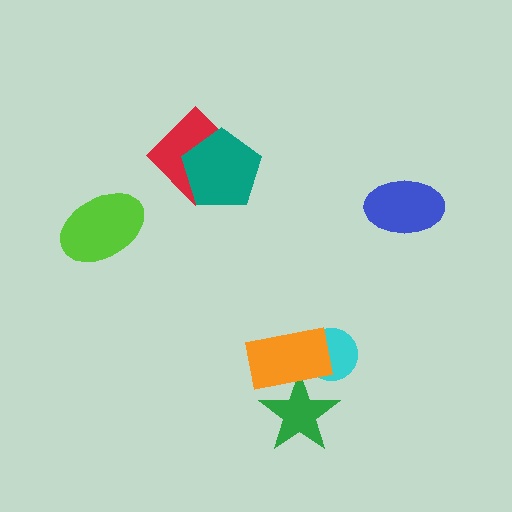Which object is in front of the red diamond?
The teal pentagon is in front of the red diamond.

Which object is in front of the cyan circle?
The orange rectangle is in front of the cyan circle.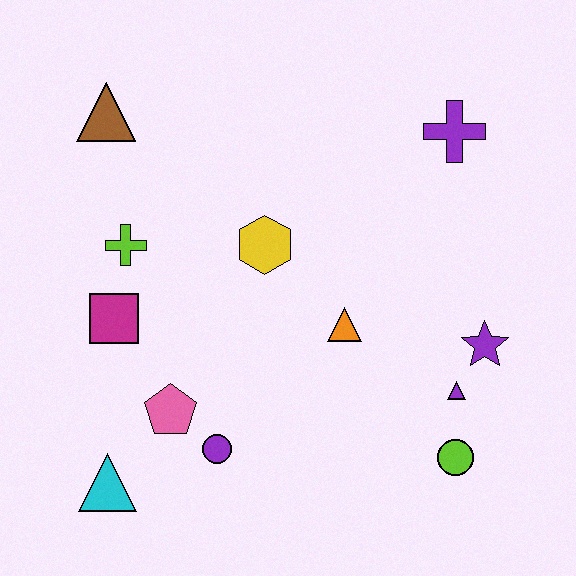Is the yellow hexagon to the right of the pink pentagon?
Yes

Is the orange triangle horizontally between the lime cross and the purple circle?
No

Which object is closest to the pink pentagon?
The purple circle is closest to the pink pentagon.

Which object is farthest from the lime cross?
The lime circle is farthest from the lime cross.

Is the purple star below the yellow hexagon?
Yes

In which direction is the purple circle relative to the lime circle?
The purple circle is to the left of the lime circle.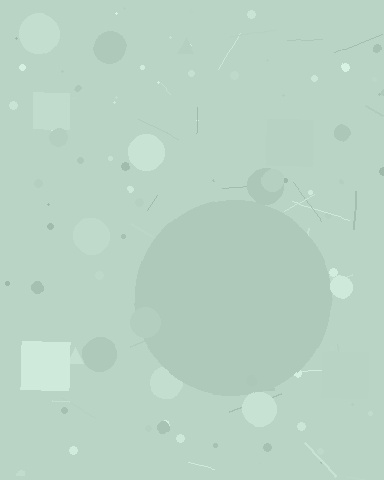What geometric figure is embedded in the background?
A circle is embedded in the background.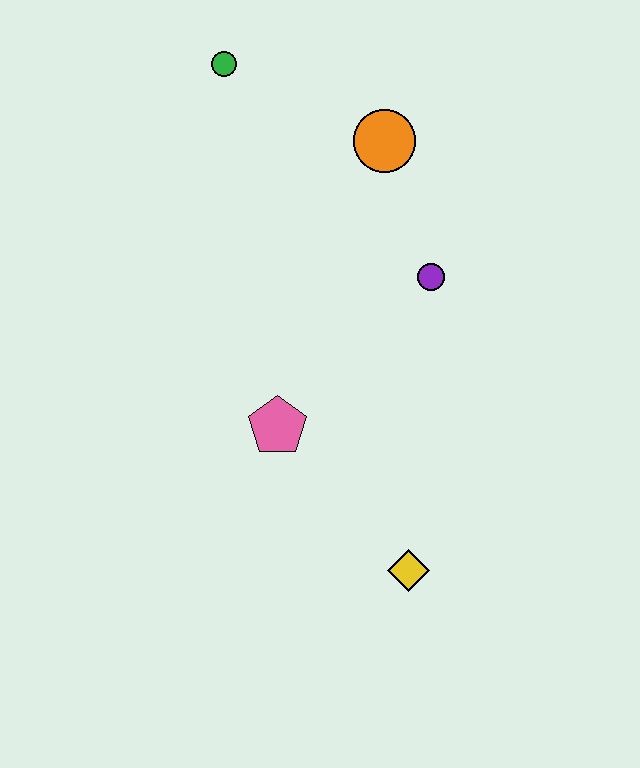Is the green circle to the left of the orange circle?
Yes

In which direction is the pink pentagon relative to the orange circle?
The pink pentagon is below the orange circle.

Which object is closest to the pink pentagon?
The yellow diamond is closest to the pink pentagon.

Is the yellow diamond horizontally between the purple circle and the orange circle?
Yes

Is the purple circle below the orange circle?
Yes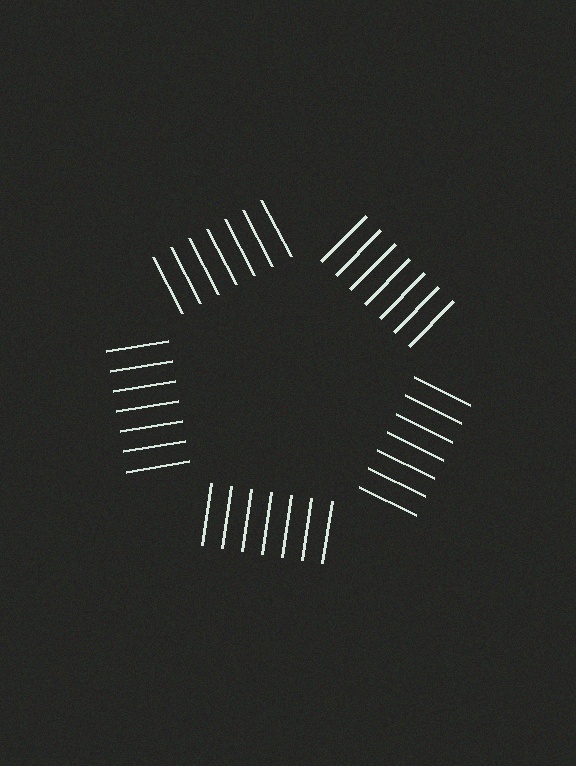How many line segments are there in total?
35 — 7 along each of the 5 edges.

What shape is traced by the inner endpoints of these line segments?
An illusory pentagon — the line segments terminate on its edges but no continuous stroke is drawn.